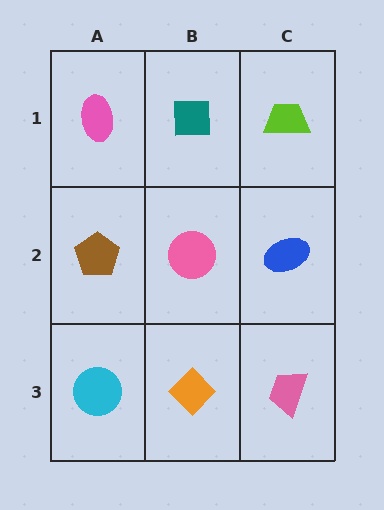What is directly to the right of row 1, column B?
A lime trapezoid.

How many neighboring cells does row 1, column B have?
3.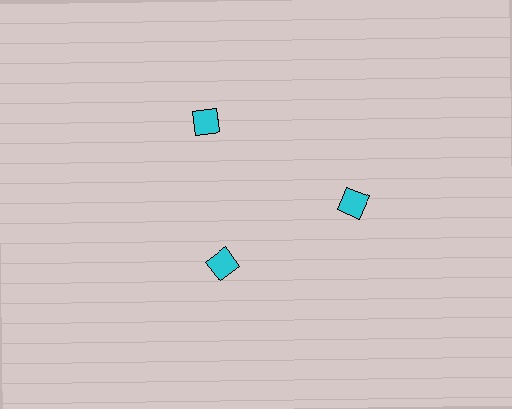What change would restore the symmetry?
The symmetry would be restored by moving it outward, back onto the ring so that all 3 diamonds sit at equal angles and equal distance from the center.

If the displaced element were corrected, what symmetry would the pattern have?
It would have 3-fold rotational symmetry — the pattern would map onto itself every 120 degrees.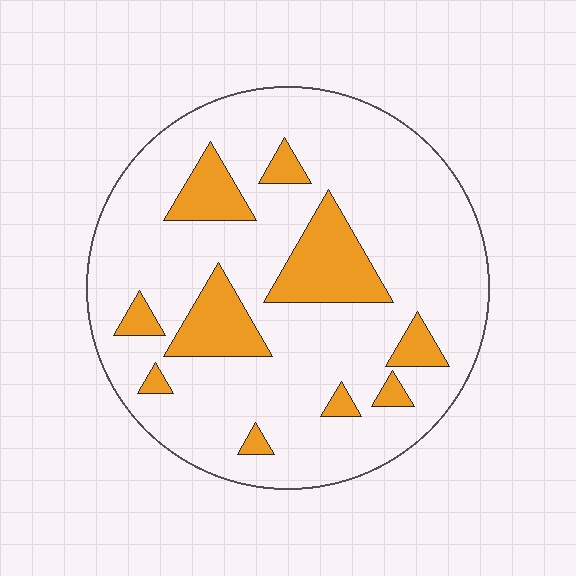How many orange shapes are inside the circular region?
10.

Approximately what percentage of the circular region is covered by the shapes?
Approximately 20%.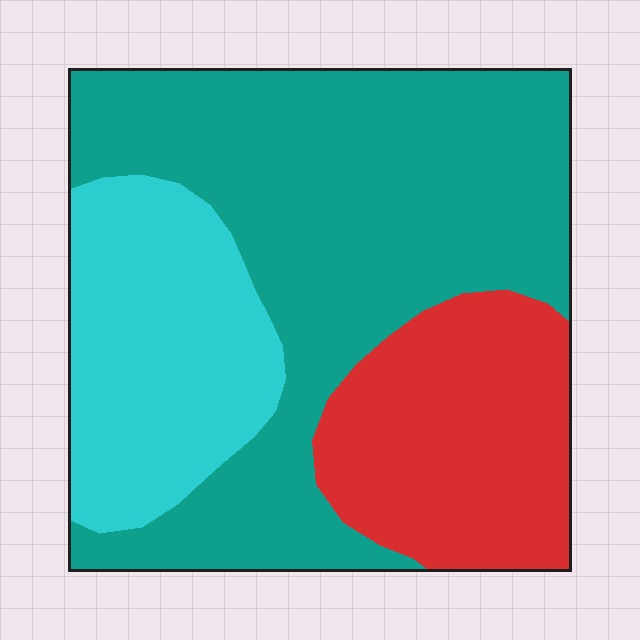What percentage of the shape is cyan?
Cyan covers roughly 25% of the shape.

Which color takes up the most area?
Teal, at roughly 55%.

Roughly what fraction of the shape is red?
Red covers 24% of the shape.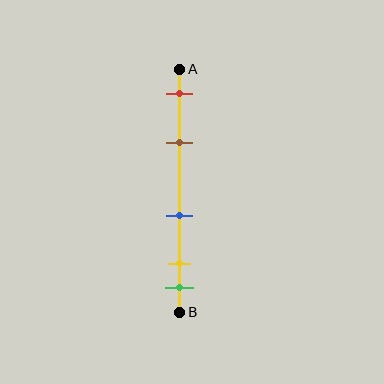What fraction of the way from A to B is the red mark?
The red mark is approximately 10% (0.1) of the way from A to B.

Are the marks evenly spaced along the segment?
No, the marks are not evenly spaced.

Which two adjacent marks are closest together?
The yellow and green marks are the closest adjacent pair.